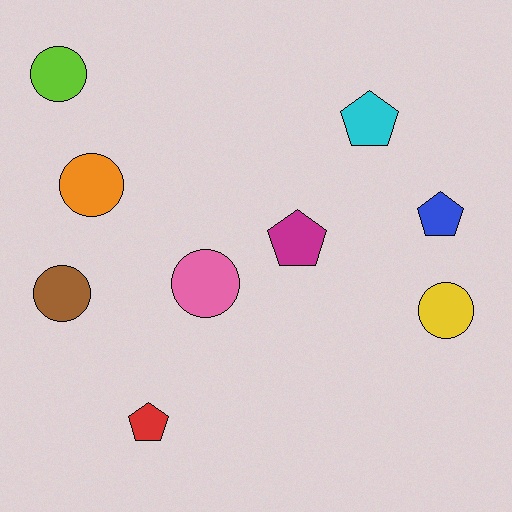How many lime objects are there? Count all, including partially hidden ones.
There is 1 lime object.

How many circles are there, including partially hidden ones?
There are 5 circles.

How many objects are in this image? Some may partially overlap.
There are 9 objects.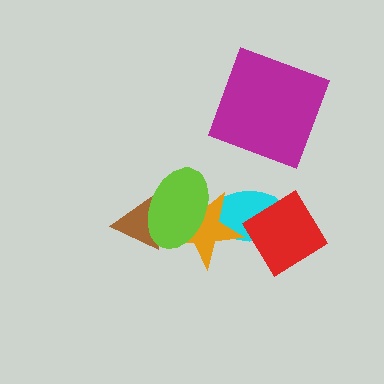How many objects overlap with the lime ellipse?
3 objects overlap with the lime ellipse.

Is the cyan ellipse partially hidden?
Yes, it is partially covered by another shape.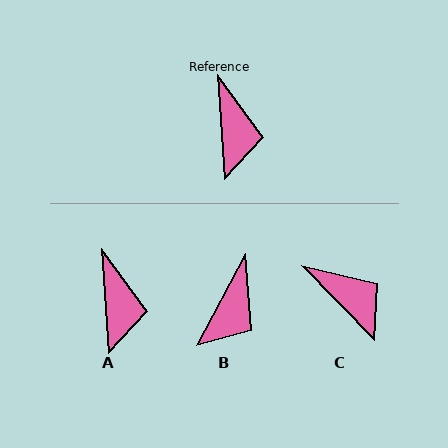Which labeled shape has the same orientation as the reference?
A.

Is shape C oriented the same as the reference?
No, it is off by about 40 degrees.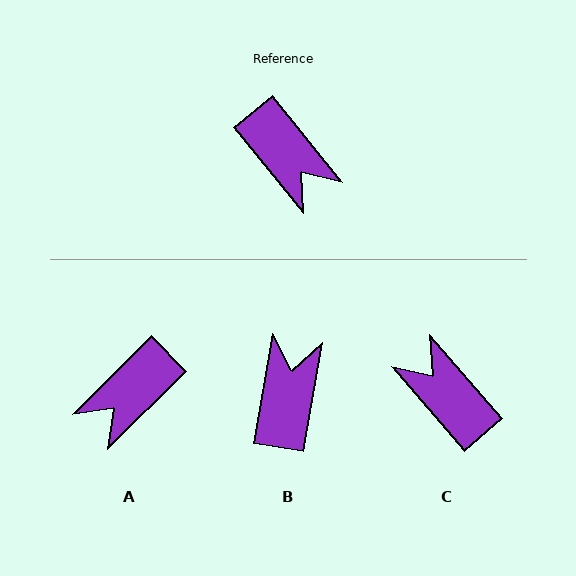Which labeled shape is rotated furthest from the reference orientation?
C, about 178 degrees away.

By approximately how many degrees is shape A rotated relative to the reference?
Approximately 84 degrees clockwise.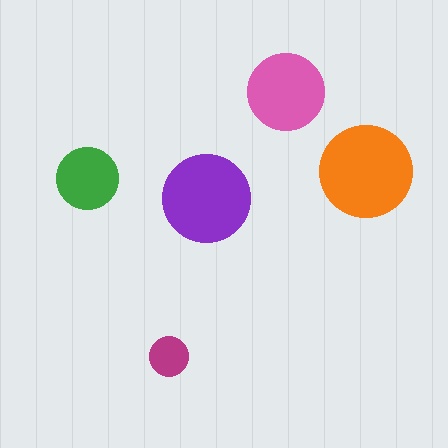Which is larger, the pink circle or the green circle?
The pink one.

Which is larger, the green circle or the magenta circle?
The green one.